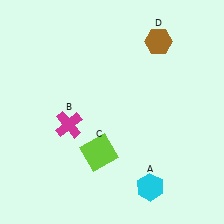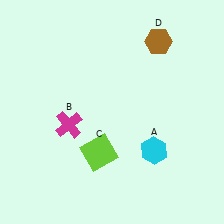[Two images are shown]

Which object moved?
The cyan hexagon (A) moved up.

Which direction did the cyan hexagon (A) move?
The cyan hexagon (A) moved up.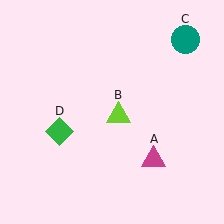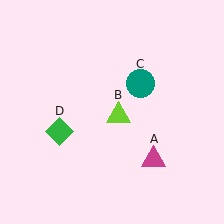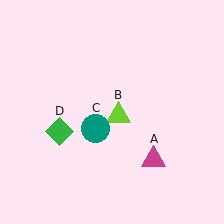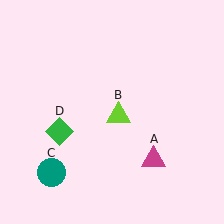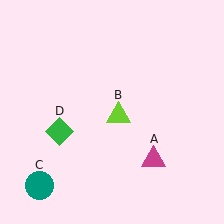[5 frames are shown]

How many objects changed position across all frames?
1 object changed position: teal circle (object C).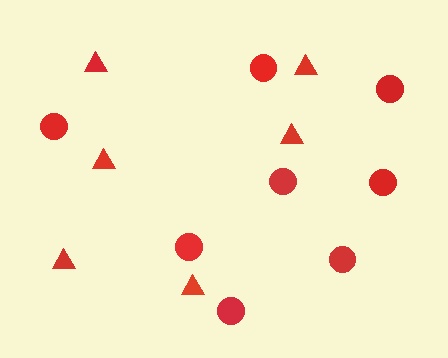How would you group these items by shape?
There are 2 groups: one group of circles (8) and one group of triangles (6).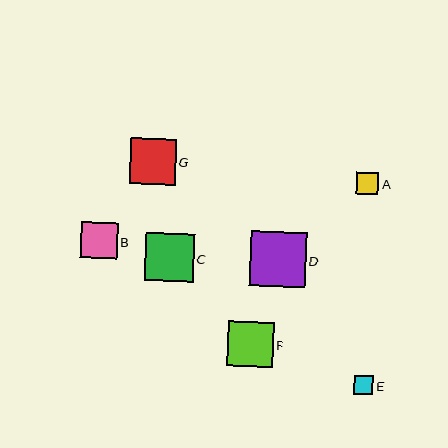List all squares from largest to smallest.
From largest to smallest: D, C, G, F, B, A, E.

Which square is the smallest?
Square E is the smallest with a size of approximately 19 pixels.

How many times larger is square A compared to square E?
Square A is approximately 1.2 times the size of square E.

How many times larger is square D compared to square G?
Square D is approximately 1.2 times the size of square G.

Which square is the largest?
Square D is the largest with a size of approximately 55 pixels.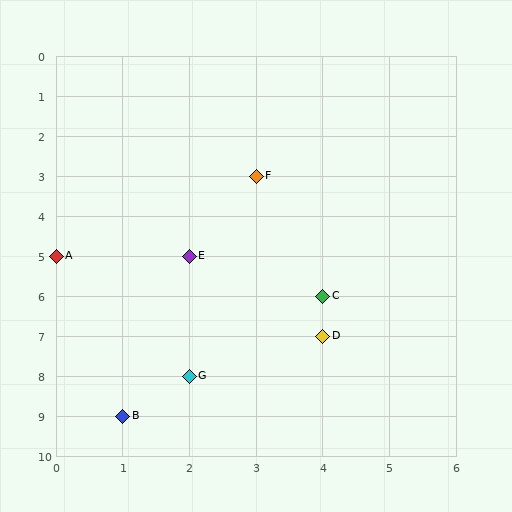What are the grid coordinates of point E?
Point E is at grid coordinates (2, 5).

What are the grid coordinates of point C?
Point C is at grid coordinates (4, 6).